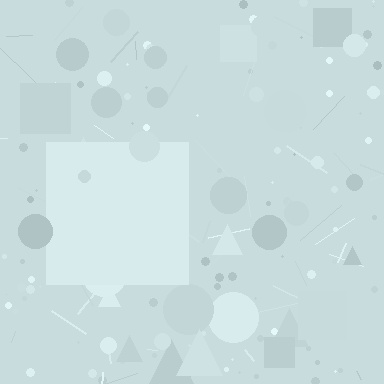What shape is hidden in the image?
A square is hidden in the image.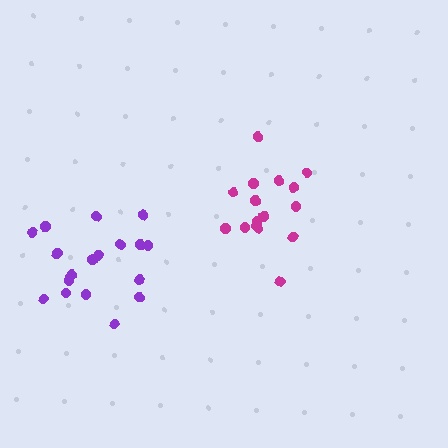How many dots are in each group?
Group 1: 17 dots, Group 2: 19 dots (36 total).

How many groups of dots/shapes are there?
There are 2 groups.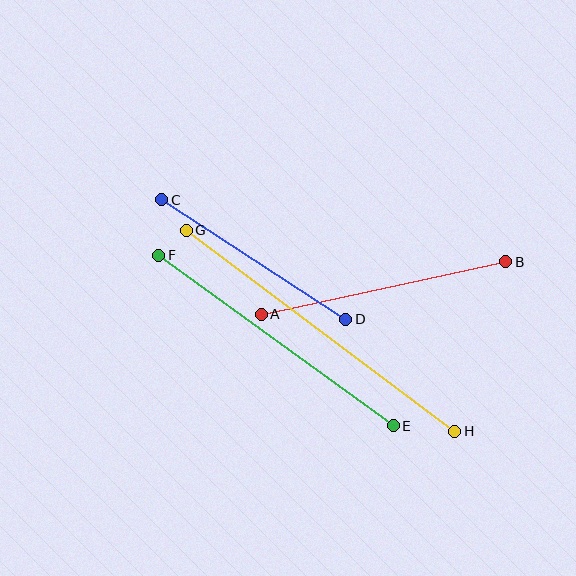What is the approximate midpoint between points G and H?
The midpoint is at approximately (320, 331) pixels.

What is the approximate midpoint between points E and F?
The midpoint is at approximately (276, 341) pixels.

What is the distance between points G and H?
The distance is approximately 335 pixels.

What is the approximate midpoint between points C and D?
The midpoint is at approximately (254, 259) pixels.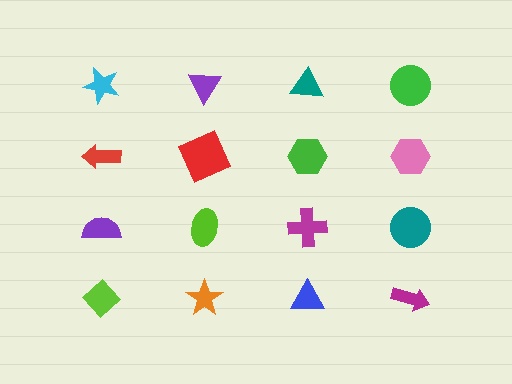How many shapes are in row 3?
4 shapes.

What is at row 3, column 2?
A lime ellipse.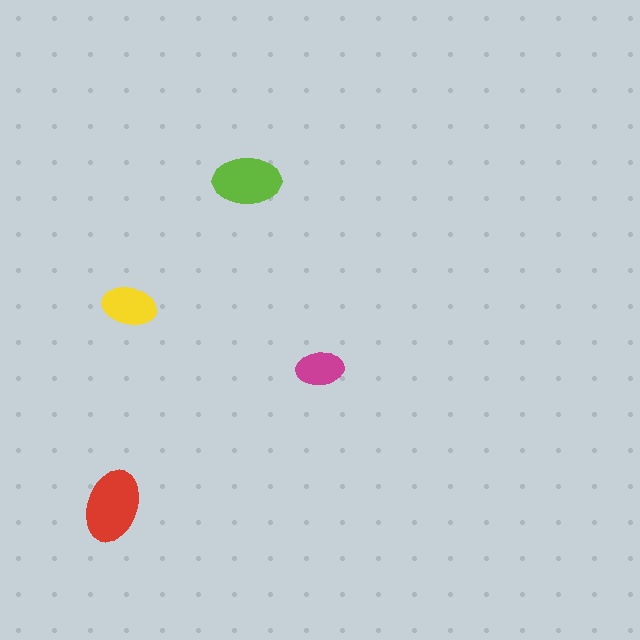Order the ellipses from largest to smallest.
the red one, the lime one, the yellow one, the magenta one.